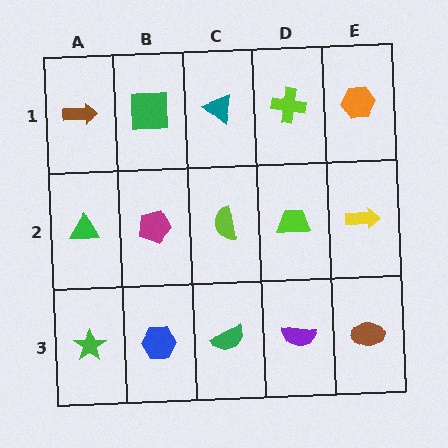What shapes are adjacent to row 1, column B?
A magenta pentagon (row 2, column B), a brown arrow (row 1, column A), a teal triangle (row 1, column C).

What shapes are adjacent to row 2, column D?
A lime cross (row 1, column D), a purple semicircle (row 3, column D), a lime semicircle (row 2, column C), a yellow arrow (row 2, column E).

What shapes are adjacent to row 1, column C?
A lime semicircle (row 2, column C), a green square (row 1, column B), a lime cross (row 1, column D).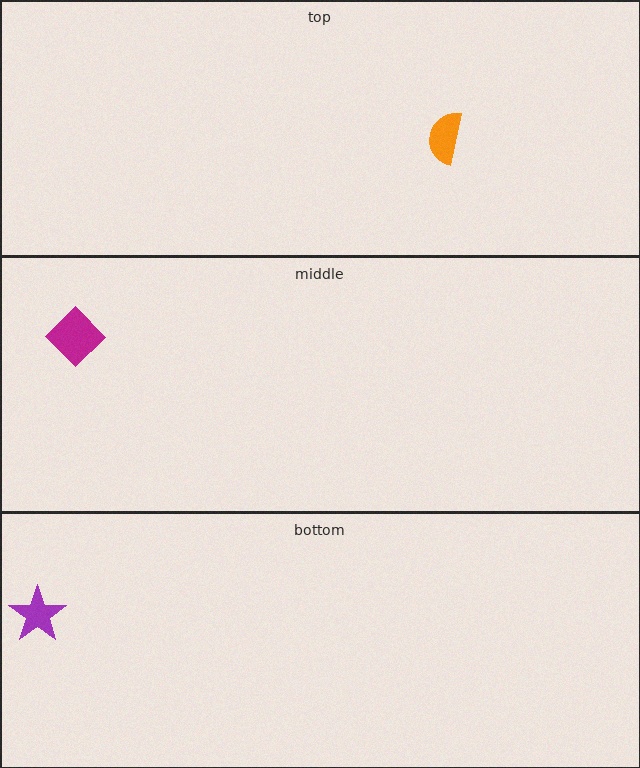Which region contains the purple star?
The bottom region.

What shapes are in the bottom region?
The purple star.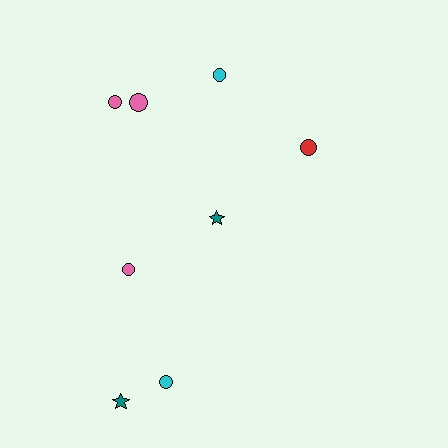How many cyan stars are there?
There are no cyan stars.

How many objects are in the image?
There are 8 objects.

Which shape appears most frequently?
Circle, with 6 objects.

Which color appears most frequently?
Pink, with 3 objects.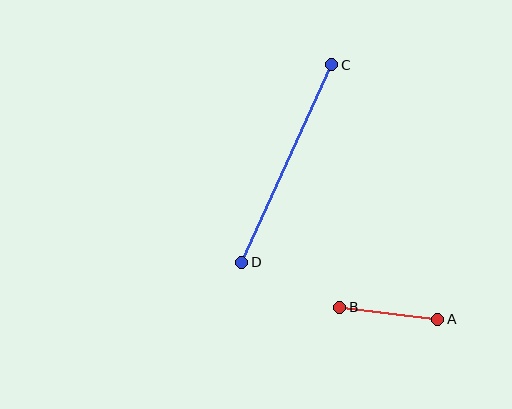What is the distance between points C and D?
The distance is approximately 217 pixels.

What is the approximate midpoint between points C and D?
The midpoint is at approximately (287, 163) pixels.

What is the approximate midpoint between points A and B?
The midpoint is at approximately (389, 313) pixels.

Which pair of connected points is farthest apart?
Points C and D are farthest apart.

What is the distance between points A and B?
The distance is approximately 99 pixels.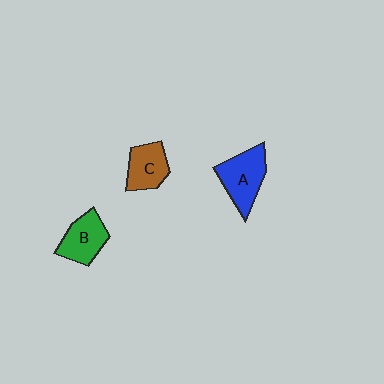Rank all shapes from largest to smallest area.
From largest to smallest: A (blue), B (green), C (brown).